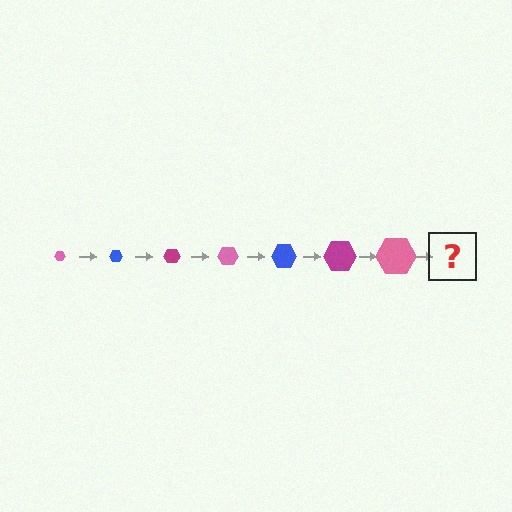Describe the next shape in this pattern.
It should be a blue hexagon, larger than the previous one.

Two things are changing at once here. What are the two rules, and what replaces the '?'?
The two rules are that the hexagon grows larger each step and the color cycles through pink, blue, and magenta. The '?' should be a blue hexagon, larger than the previous one.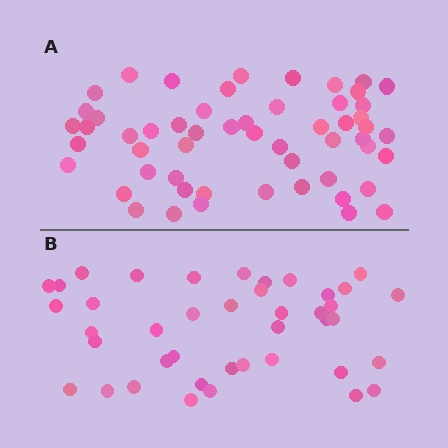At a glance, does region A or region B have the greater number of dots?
Region A (the top region) has more dots.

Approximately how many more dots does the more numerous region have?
Region A has approximately 15 more dots than region B.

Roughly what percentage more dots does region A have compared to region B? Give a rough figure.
About 35% more.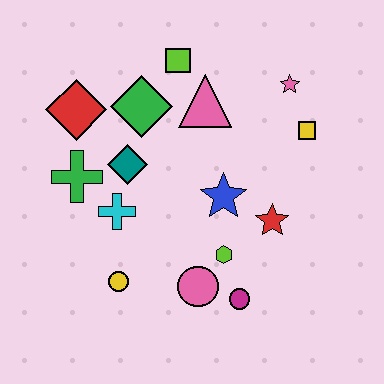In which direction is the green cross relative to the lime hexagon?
The green cross is to the left of the lime hexagon.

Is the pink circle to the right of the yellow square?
No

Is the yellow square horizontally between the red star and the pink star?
No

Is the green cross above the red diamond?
No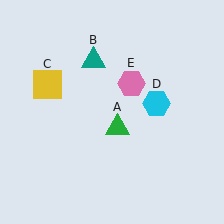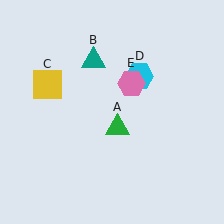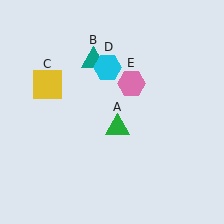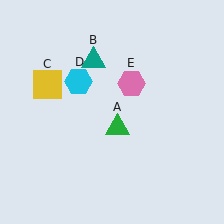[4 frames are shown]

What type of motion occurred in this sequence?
The cyan hexagon (object D) rotated counterclockwise around the center of the scene.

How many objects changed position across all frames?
1 object changed position: cyan hexagon (object D).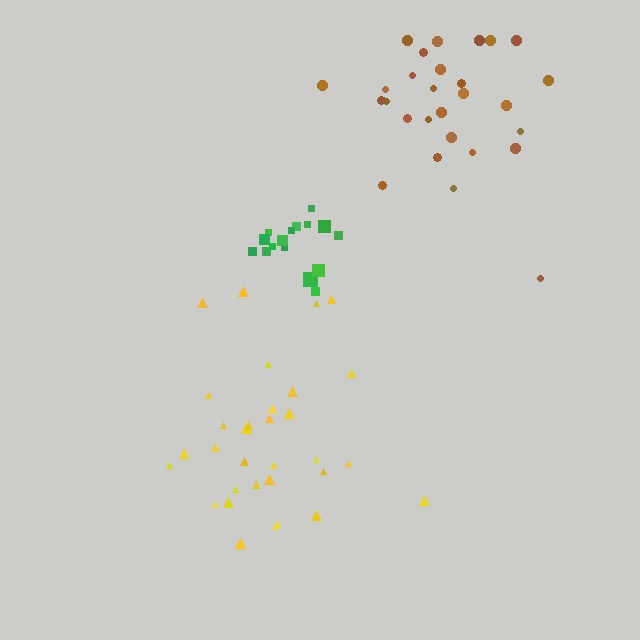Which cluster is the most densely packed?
Green.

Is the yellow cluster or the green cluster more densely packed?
Green.